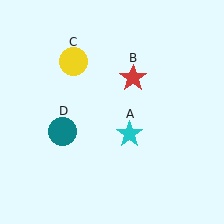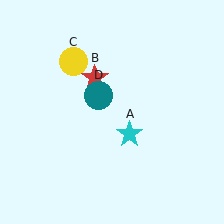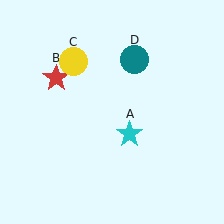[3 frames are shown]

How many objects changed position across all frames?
2 objects changed position: red star (object B), teal circle (object D).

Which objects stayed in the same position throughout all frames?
Cyan star (object A) and yellow circle (object C) remained stationary.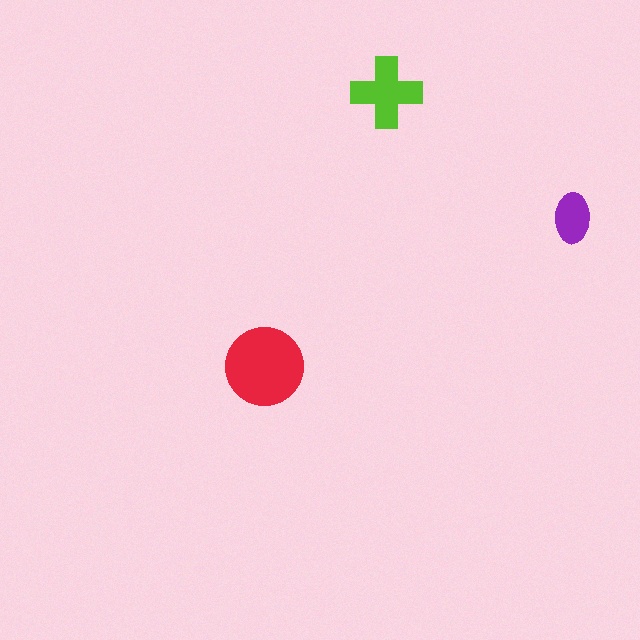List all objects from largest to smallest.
The red circle, the lime cross, the purple ellipse.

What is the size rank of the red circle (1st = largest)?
1st.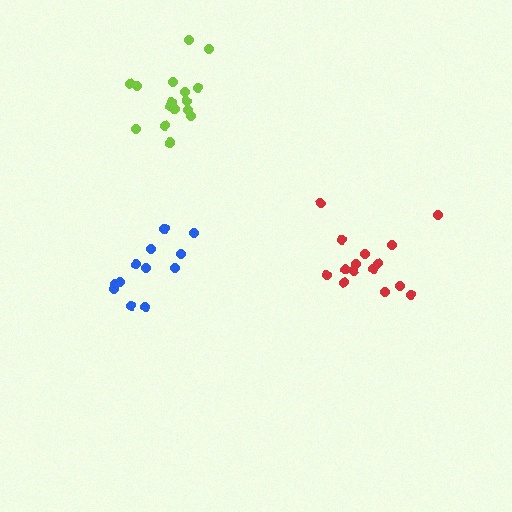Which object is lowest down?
The blue cluster is bottommost.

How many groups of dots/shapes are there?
There are 3 groups.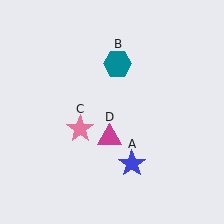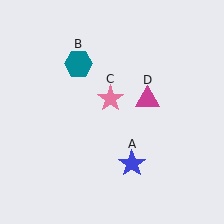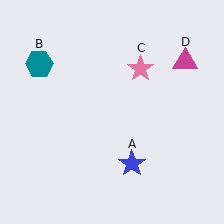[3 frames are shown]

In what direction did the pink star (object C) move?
The pink star (object C) moved up and to the right.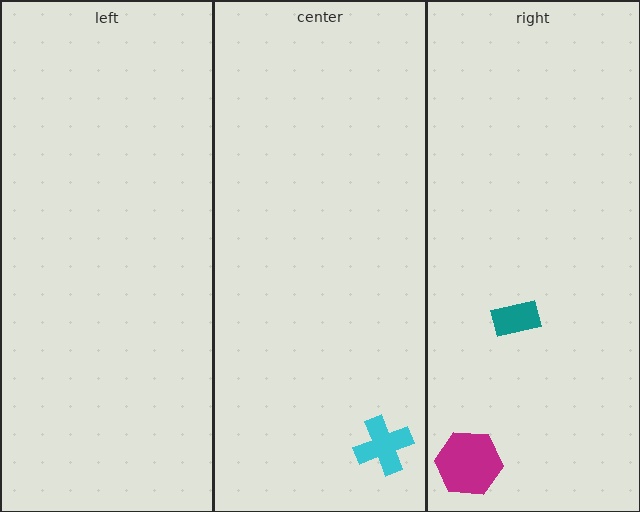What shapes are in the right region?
The magenta hexagon, the teal rectangle.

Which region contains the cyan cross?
The center region.